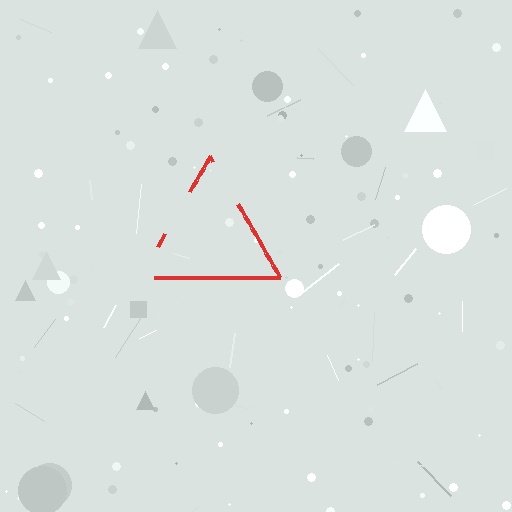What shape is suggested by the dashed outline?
The dashed outline suggests a triangle.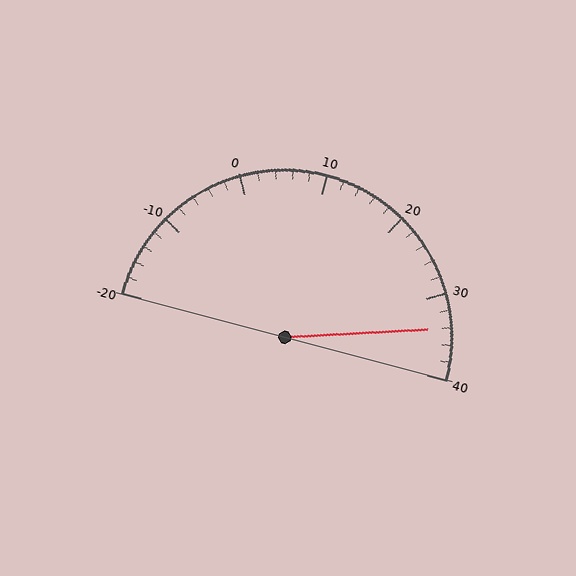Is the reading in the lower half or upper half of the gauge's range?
The reading is in the upper half of the range (-20 to 40).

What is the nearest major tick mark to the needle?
The nearest major tick mark is 30.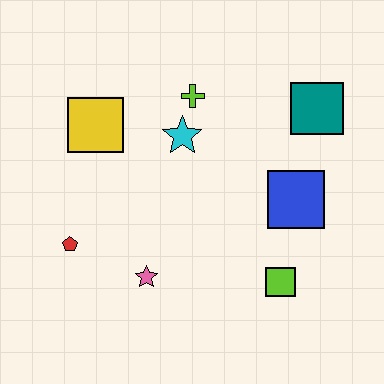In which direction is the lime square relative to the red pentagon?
The lime square is to the right of the red pentagon.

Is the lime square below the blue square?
Yes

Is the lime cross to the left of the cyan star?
No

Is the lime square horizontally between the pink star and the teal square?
Yes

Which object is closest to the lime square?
The blue square is closest to the lime square.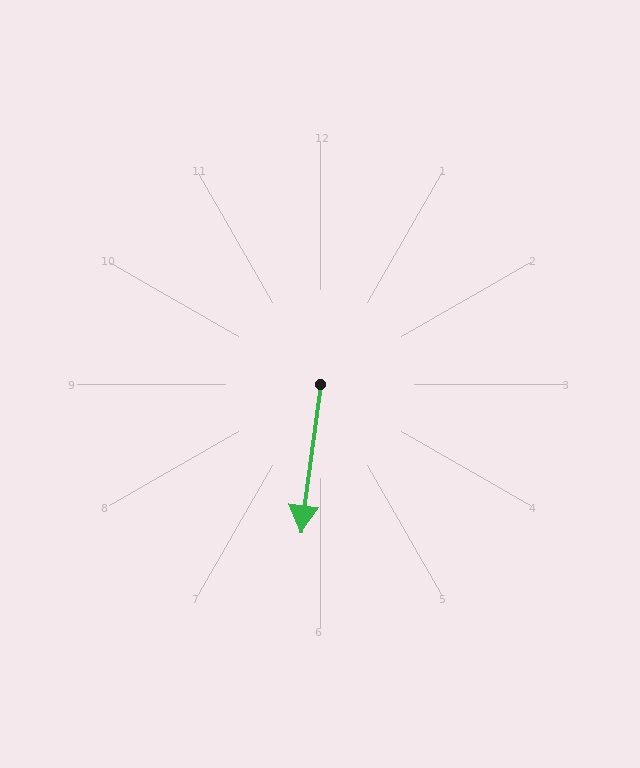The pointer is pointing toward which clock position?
Roughly 6 o'clock.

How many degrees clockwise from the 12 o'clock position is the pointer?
Approximately 188 degrees.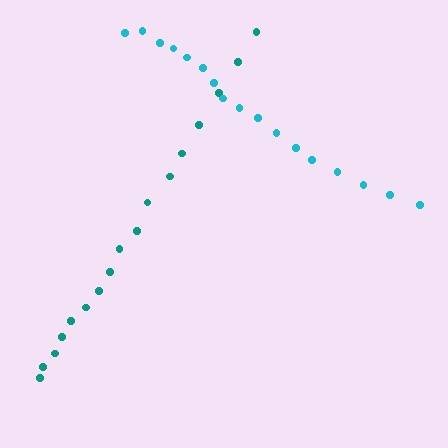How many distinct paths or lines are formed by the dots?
There are 2 distinct paths.